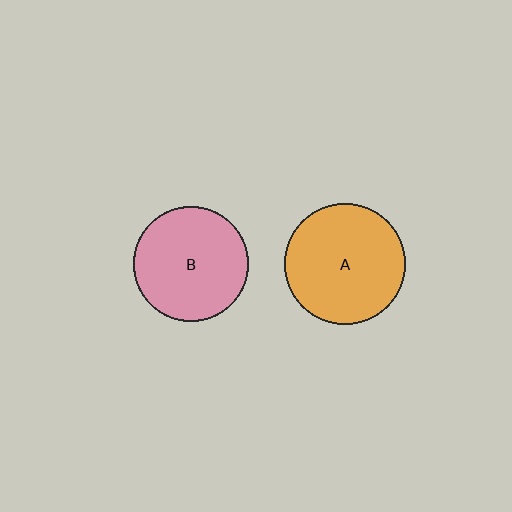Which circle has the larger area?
Circle A (orange).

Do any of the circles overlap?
No, none of the circles overlap.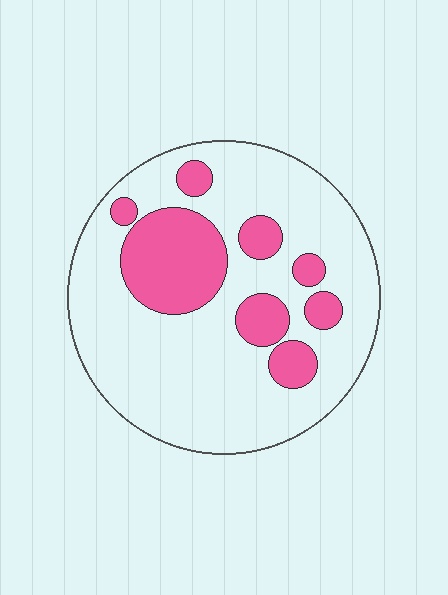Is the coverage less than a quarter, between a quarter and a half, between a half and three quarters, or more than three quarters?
Less than a quarter.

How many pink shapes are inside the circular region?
8.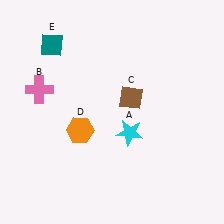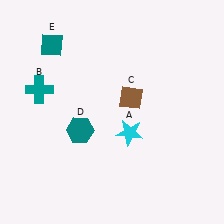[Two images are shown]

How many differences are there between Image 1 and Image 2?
There are 2 differences between the two images.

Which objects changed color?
B changed from pink to teal. D changed from orange to teal.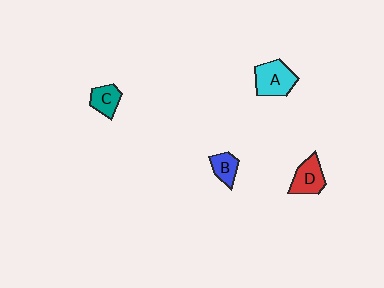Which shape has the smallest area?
Shape B (blue).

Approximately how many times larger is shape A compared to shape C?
Approximately 1.6 times.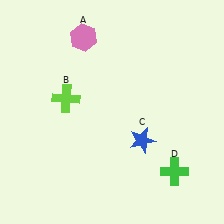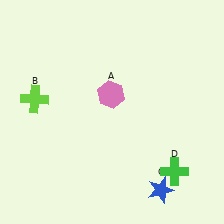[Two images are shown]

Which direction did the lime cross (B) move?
The lime cross (B) moved left.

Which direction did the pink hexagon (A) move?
The pink hexagon (A) moved down.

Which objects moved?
The objects that moved are: the pink hexagon (A), the lime cross (B), the blue star (C).